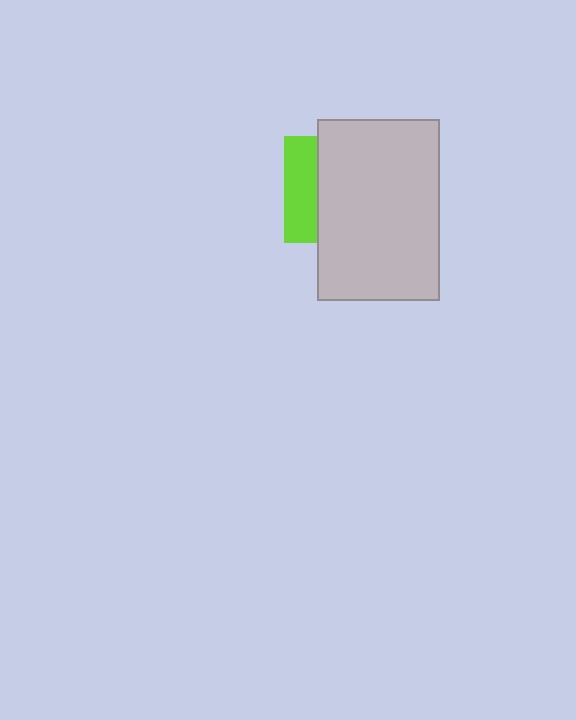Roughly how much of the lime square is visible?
A small part of it is visible (roughly 31%).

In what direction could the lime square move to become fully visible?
The lime square could move left. That would shift it out from behind the light gray rectangle entirely.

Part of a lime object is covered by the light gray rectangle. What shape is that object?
It is a square.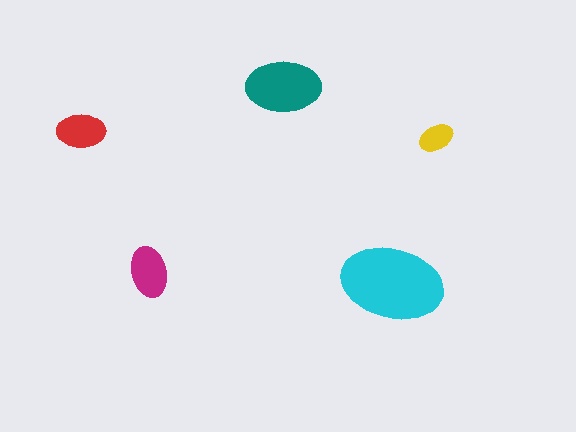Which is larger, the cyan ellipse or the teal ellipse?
The cyan one.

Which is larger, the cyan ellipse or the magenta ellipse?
The cyan one.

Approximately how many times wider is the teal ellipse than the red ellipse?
About 1.5 times wider.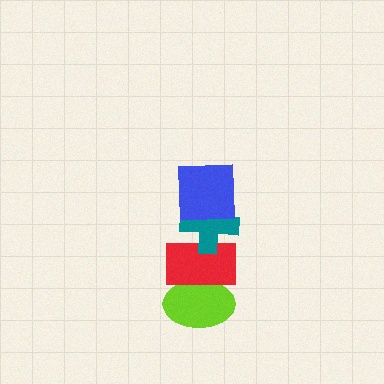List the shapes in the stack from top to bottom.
From top to bottom: the blue square, the teal cross, the red rectangle, the lime ellipse.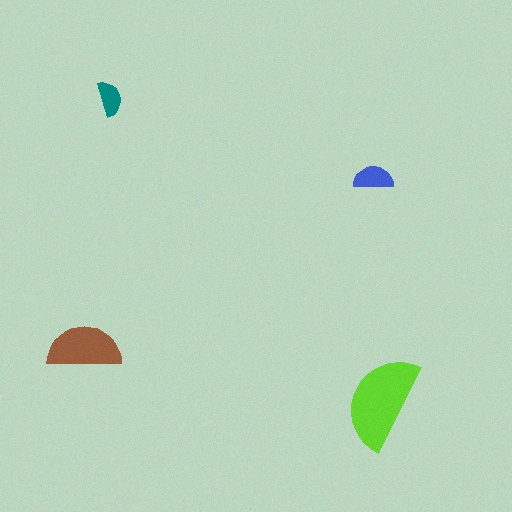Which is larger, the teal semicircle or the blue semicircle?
The blue one.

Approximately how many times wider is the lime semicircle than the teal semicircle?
About 2.5 times wider.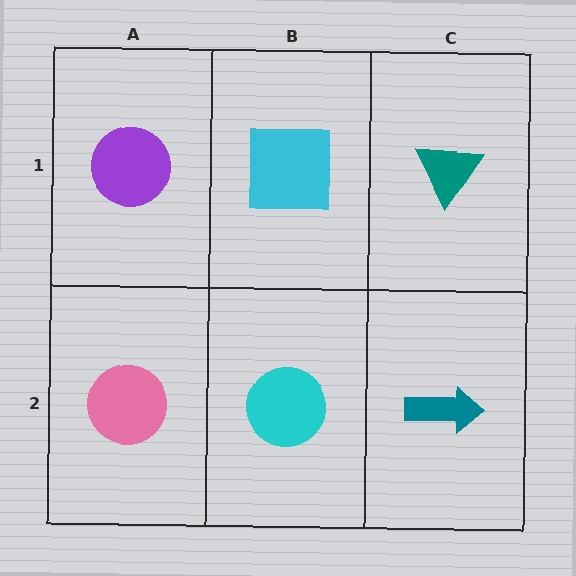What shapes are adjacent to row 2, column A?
A purple circle (row 1, column A), a cyan circle (row 2, column B).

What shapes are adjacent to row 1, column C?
A teal arrow (row 2, column C), a cyan square (row 1, column B).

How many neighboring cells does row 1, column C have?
2.